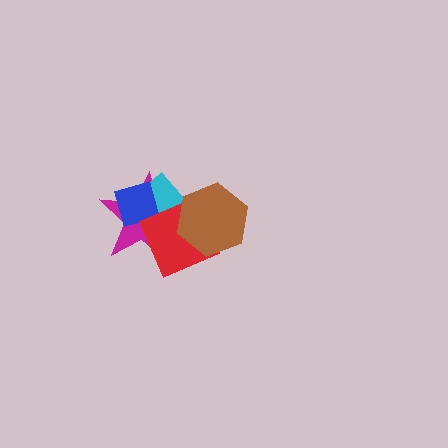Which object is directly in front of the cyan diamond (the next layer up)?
The blue diamond is directly in front of the cyan diamond.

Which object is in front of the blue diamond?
The red diamond is in front of the blue diamond.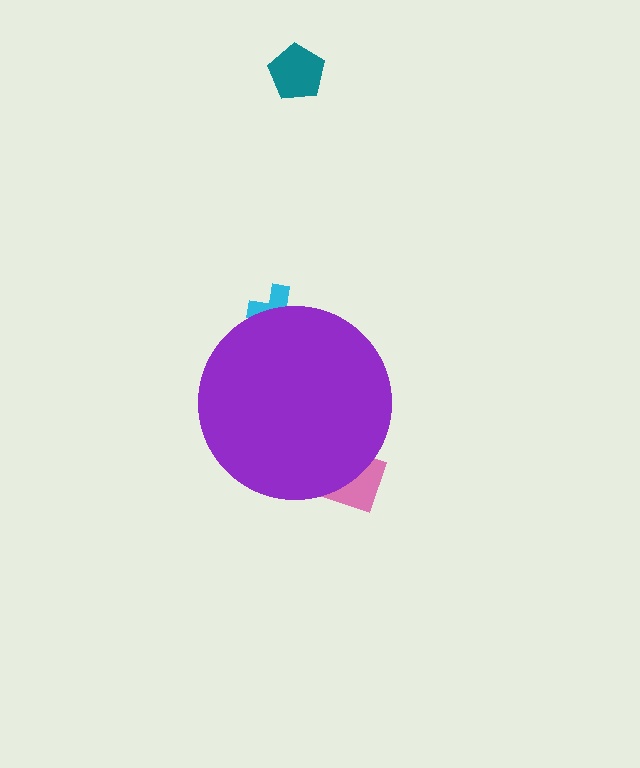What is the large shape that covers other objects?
A purple circle.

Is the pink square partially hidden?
Yes, the pink square is partially hidden behind the purple circle.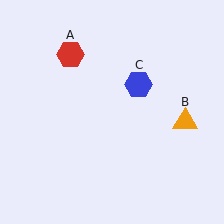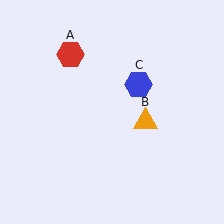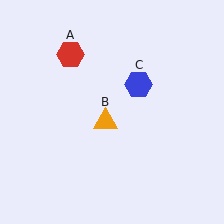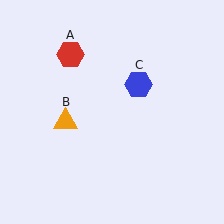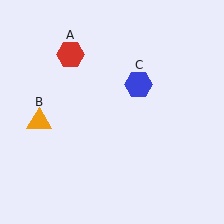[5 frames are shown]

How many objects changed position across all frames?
1 object changed position: orange triangle (object B).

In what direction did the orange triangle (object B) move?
The orange triangle (object B) moved left.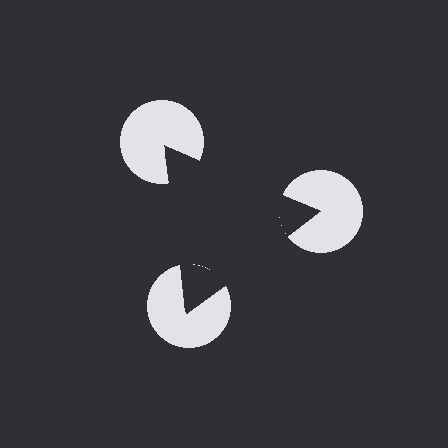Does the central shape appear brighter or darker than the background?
It typically appears slightly darker than the background, even though no actual brightness change is drawn.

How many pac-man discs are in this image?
There are 3 — one at each vertex of the illusory triangle.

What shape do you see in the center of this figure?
An illusory triangle — its edges are inferred from the aligned wedge cuts in the pac-man discs, not physically drawn.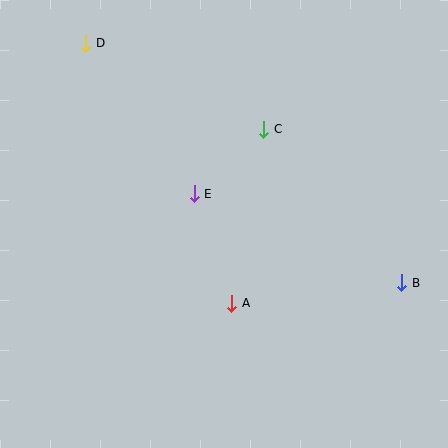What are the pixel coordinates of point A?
Point A is at (232, 303).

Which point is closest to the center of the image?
Point E at (194, 194) is closest to the center.